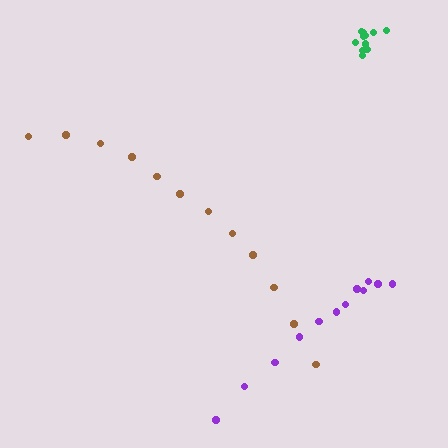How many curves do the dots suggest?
There are 3 distinct paths.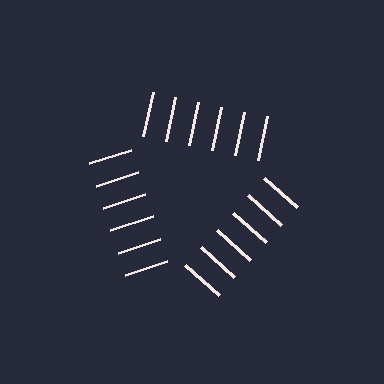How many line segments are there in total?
18 — 6 along each of the 3 edges.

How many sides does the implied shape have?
3 sides — the line-ends trace a triangle.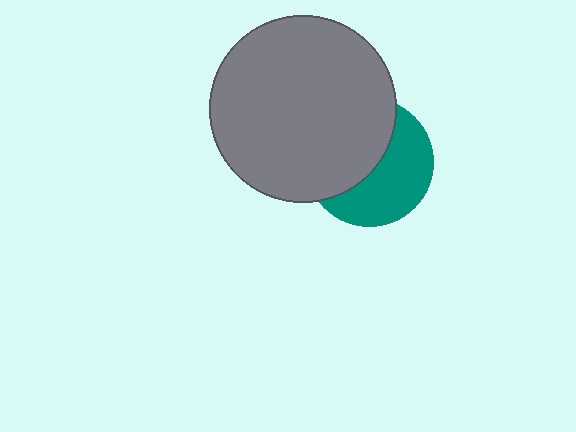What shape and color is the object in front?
The object in front is a gray circle.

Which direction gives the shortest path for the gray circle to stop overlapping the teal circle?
Moving toward the upper-left gives the shortest separation.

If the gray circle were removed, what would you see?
You would see the complete teal circle.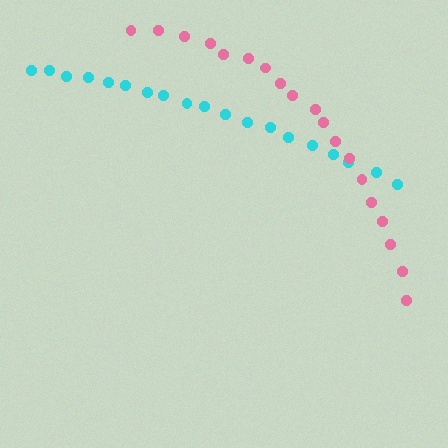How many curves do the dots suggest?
There are 2 distinct paths.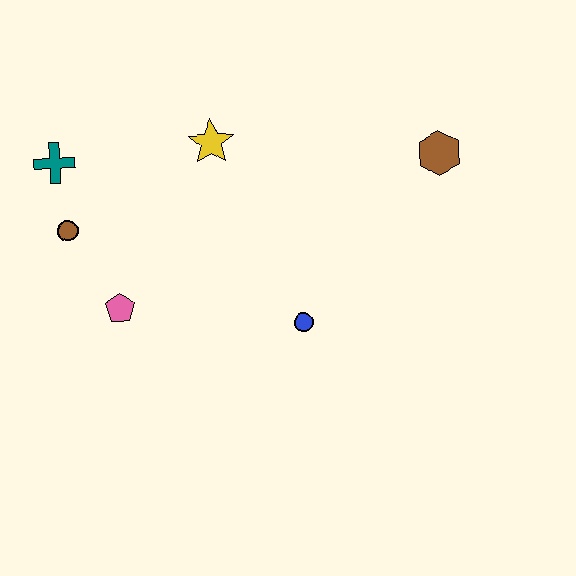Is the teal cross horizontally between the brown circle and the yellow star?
No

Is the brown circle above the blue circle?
Yes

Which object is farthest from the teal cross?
The brown hexagon is farthest from the teal cross.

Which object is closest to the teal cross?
The brown circle is closest to the teal cross.